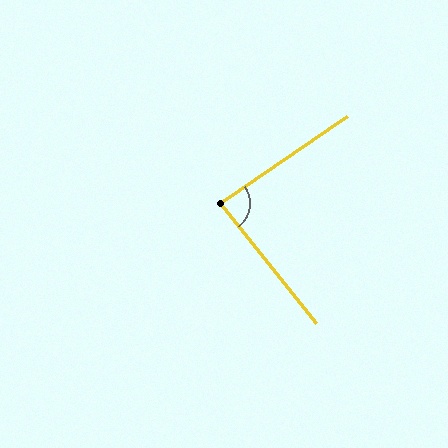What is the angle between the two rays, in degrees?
Approximately 85 degrees.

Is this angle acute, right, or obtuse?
It is approximately a right angle.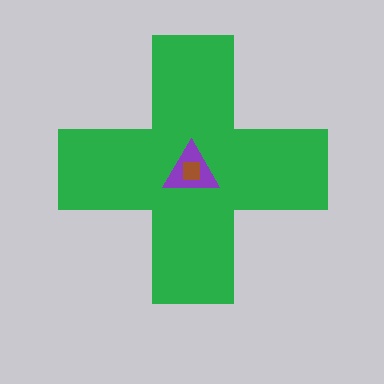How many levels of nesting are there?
3.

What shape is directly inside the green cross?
The purple triangle.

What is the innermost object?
The brown square.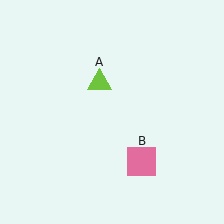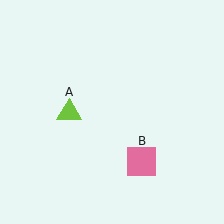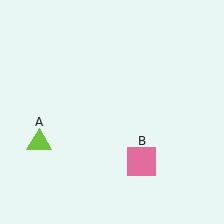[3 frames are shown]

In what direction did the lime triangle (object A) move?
The lime triangle (object A) moved down and to the left.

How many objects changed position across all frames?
1 object changed position: lime triangle (object A).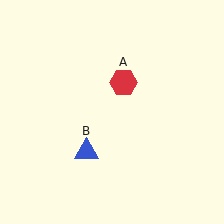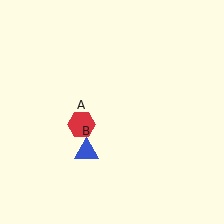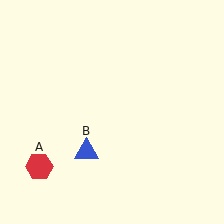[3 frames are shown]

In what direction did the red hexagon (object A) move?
The red hexagon (object A) moved down and to the left.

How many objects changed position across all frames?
1 object changed position: red hexagon (object A).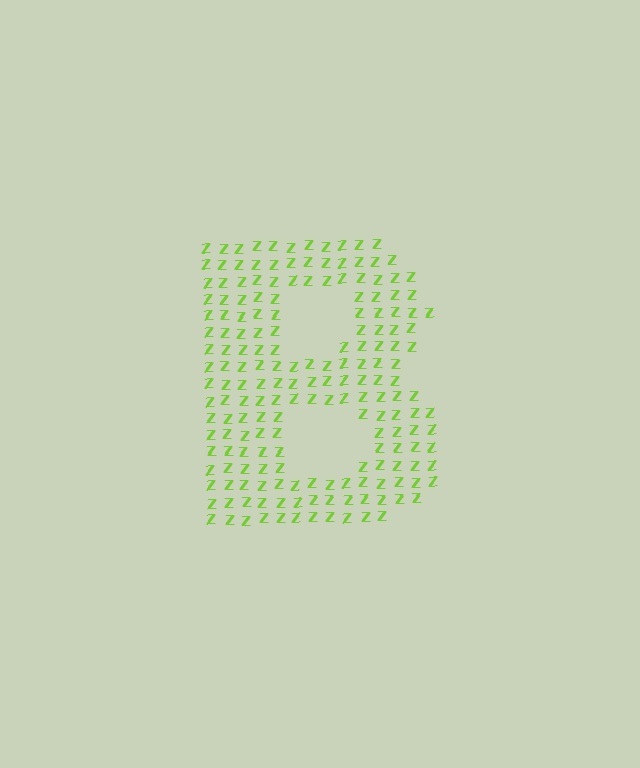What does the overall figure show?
The overall figure shows the letter B.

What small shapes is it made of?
It is made of small letter Z's.